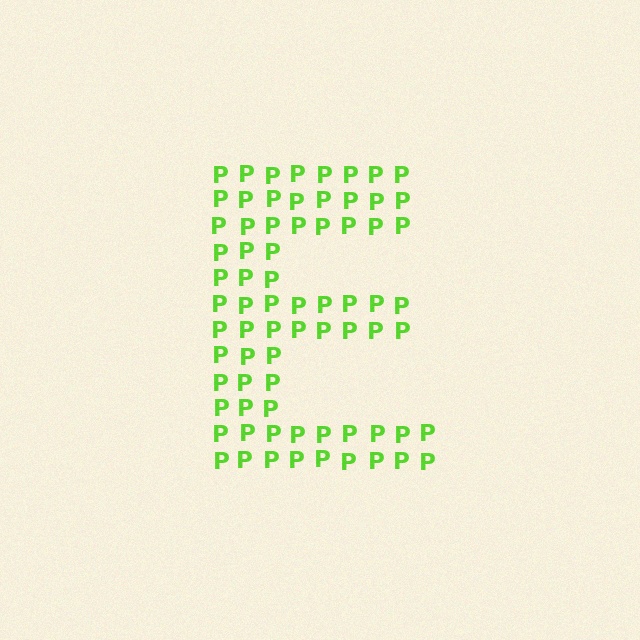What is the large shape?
The large shape is the letter E.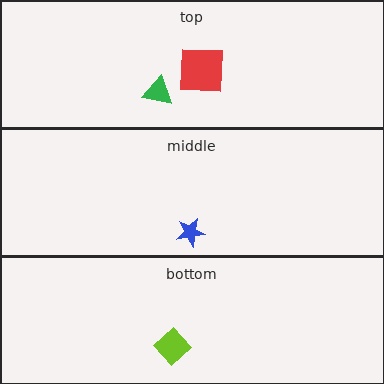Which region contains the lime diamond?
The bottom region.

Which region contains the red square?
The top region.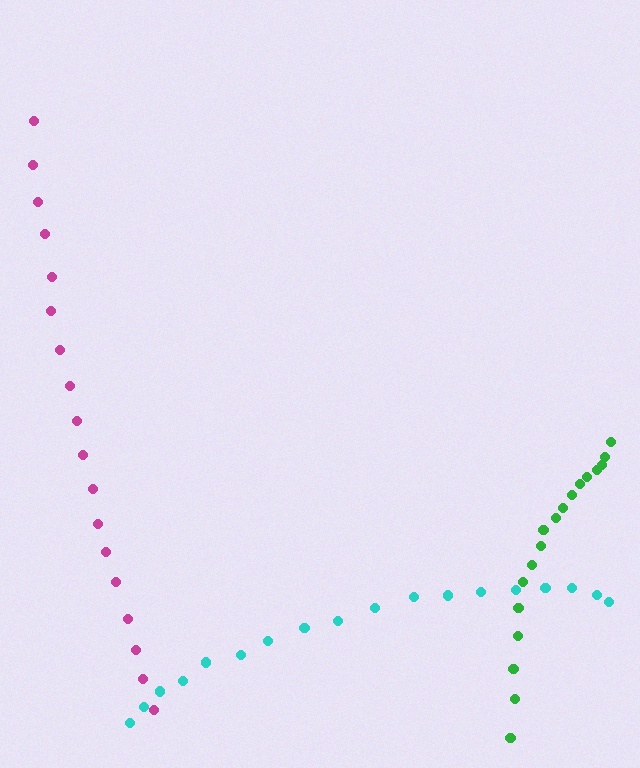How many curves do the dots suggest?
There are 3 distinct paths.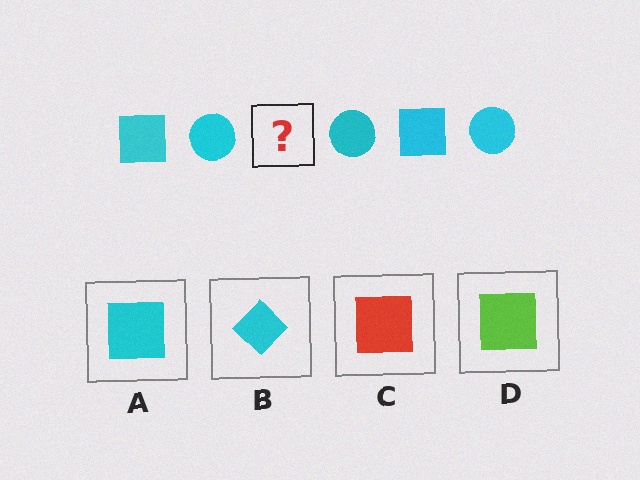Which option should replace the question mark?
Option A.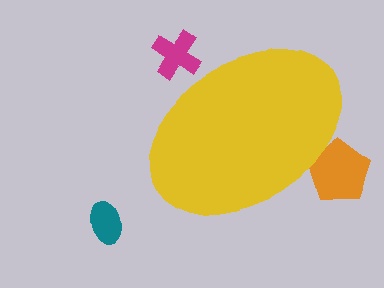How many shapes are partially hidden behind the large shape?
2 shapes are partially hidden.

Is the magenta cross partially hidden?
Yes, the magenta cross is partially hidden behind the yellow ellipse.